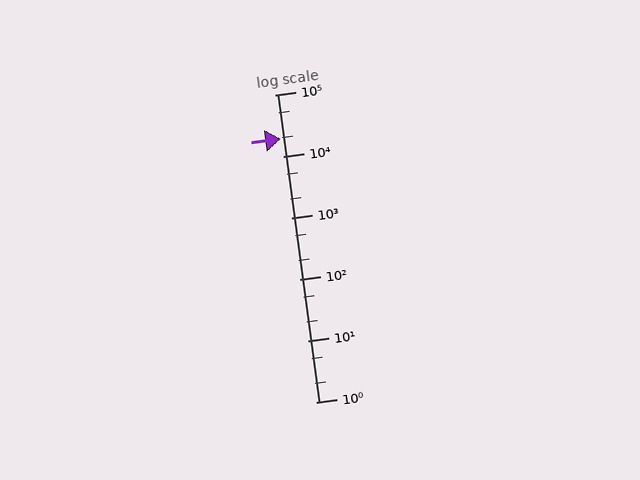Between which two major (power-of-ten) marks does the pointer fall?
The pointer is between 10000 and 100000.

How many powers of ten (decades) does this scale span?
The scale spans 5 decades, from 1 to 100000.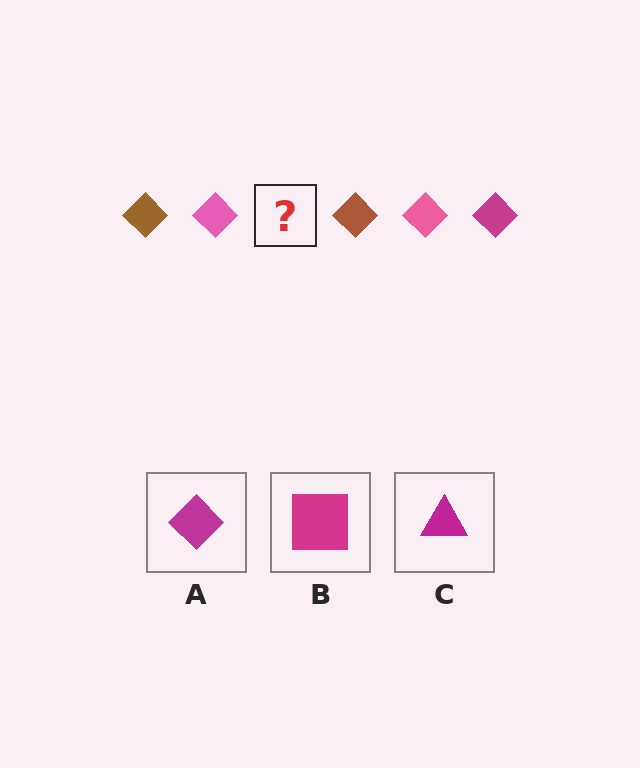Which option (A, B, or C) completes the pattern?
A.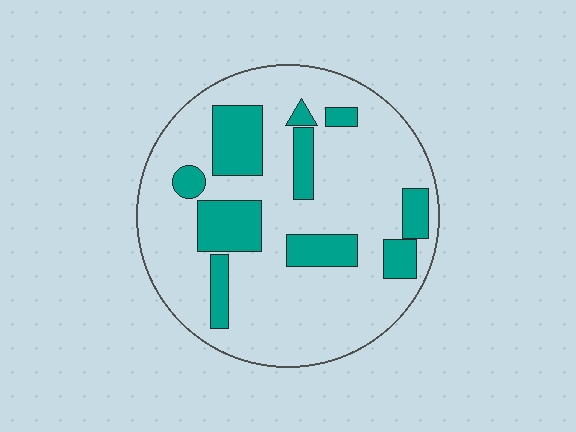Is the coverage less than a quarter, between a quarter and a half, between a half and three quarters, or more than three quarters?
Less than a quarter.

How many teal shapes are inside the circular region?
10.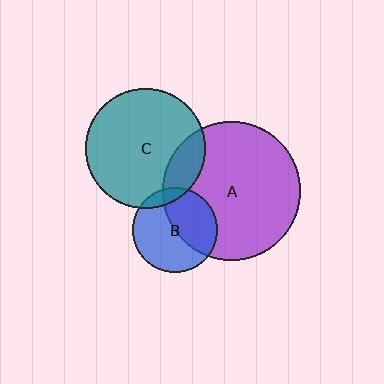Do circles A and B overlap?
Yes.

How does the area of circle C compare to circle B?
Approximately 2.0 times.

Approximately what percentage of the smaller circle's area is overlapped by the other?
Approximately 45%.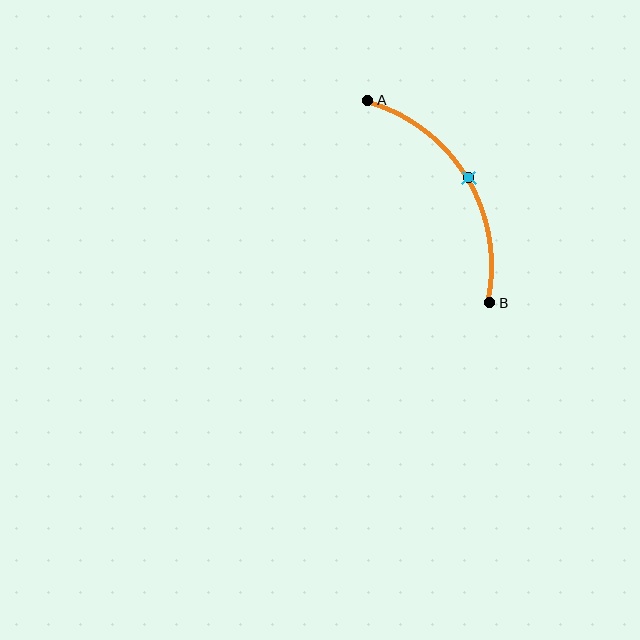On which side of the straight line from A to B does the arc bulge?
The arc bulges to the right of the straight line connecting A and B.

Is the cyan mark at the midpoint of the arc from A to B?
Yes. The cyan mark lies on the arc at equal arc-length from both A and B — it is the arc midpoint.